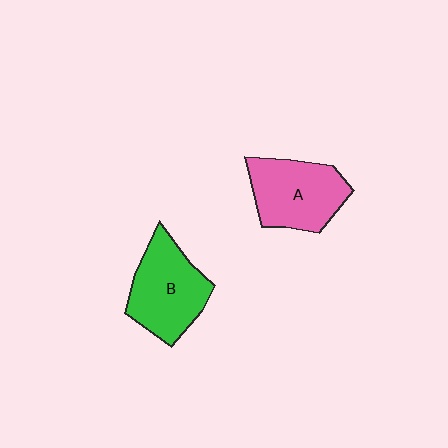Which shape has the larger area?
Shape B (green).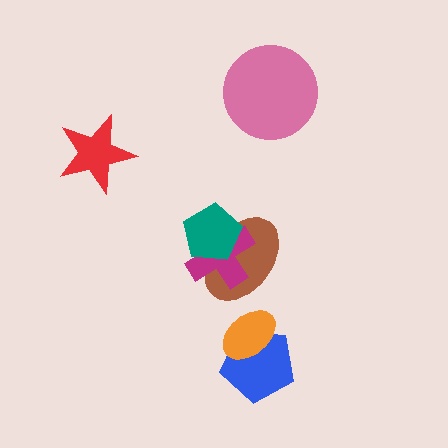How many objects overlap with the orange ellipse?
1 object overlaps with the orange ellipse.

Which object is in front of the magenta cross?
The teal pentagon is in front of the magenta cross.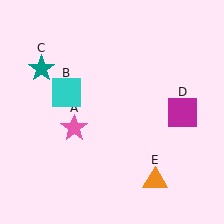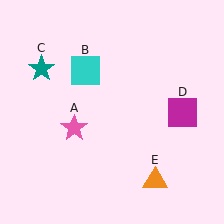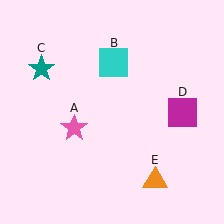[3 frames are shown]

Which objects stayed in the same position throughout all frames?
Pink star (object A) and teal star (object C) and magenta square (object D) and orange triangle (object E) remained stationary.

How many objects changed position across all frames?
1 object changed position: cyan square (object B).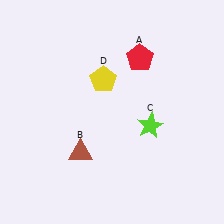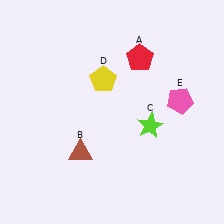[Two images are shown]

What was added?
A pink pentagon (E) was added in Image 2.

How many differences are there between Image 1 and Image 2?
There is 1 difference between the two images.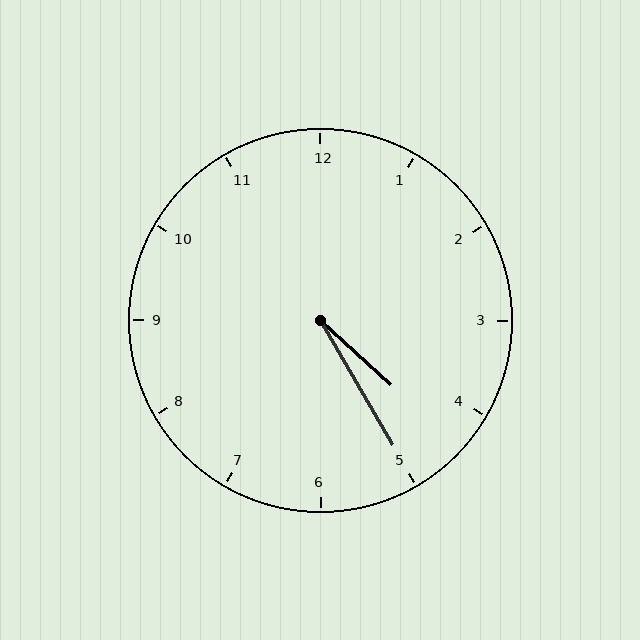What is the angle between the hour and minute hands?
Approximately 18 degrees.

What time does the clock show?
4:25.